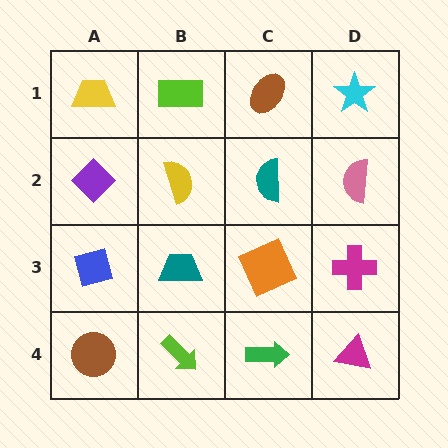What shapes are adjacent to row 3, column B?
A yellow semicircle (row 2, column B), a lime arrow (row 4, column B), a blue square (row 3, column A), an orange square (row 3, column C).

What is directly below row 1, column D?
A pink semicircle.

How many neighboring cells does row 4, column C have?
3.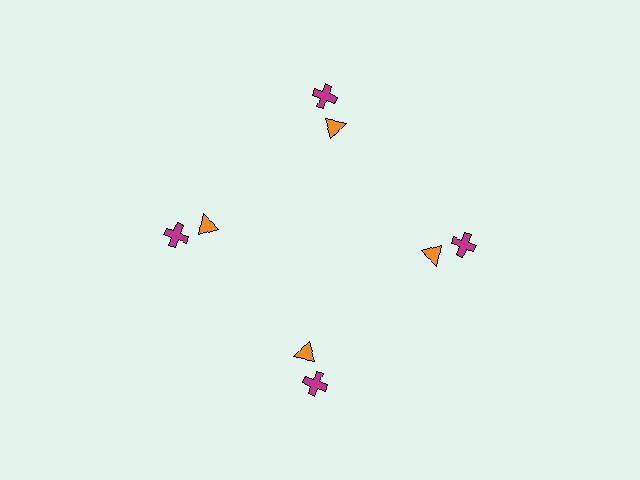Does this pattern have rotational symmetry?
Yes, this pattern has 4-fold rotational symmetry. It looks the same after rotating 90 degrees around the center.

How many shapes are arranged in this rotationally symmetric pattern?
There are 8 shapes, arranged in 4 groups of 2.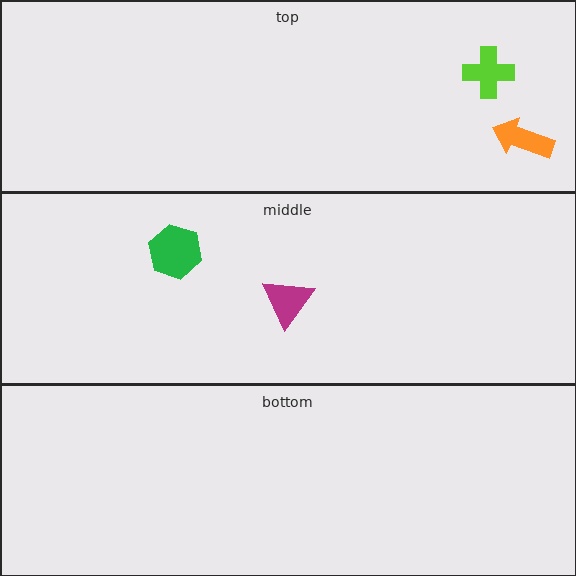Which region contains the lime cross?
The top region.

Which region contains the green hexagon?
The middle region.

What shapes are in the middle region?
The green hexagon, the magenta triangle.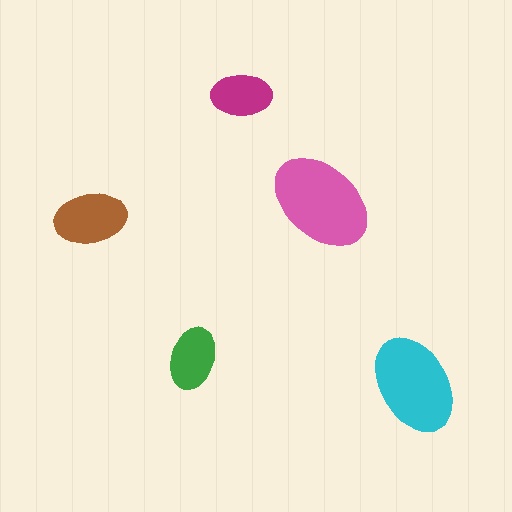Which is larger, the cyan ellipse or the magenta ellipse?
The cyan one.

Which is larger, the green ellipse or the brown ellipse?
The brown one.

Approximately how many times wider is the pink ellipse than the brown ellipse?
About 1.5 times wider.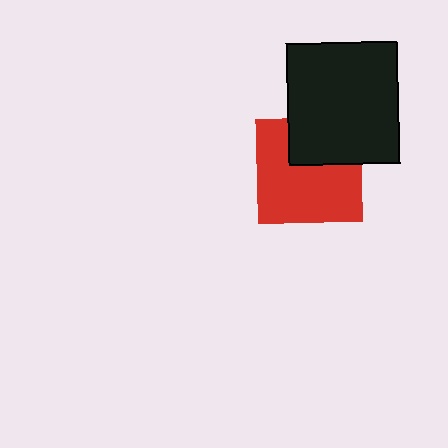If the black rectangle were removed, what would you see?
You would see the complete red square.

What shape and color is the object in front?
The object in front is a black rectangle.